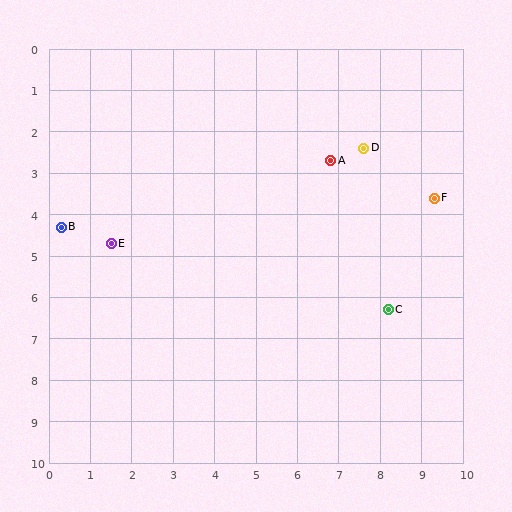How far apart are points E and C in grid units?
Points E and C are about 6.9 grid units apart.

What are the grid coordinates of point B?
Point B is at approximately (0.3, 4.3).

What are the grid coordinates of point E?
Point E is at approximately (1.5, 4.7).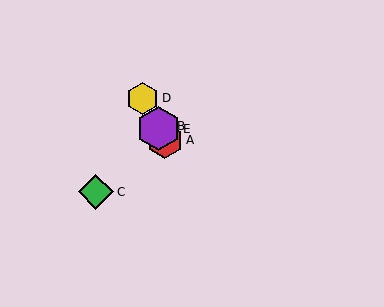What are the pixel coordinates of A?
Object A is at (165, 140).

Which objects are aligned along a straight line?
Objects A, B, D, E are aligned along a straight line.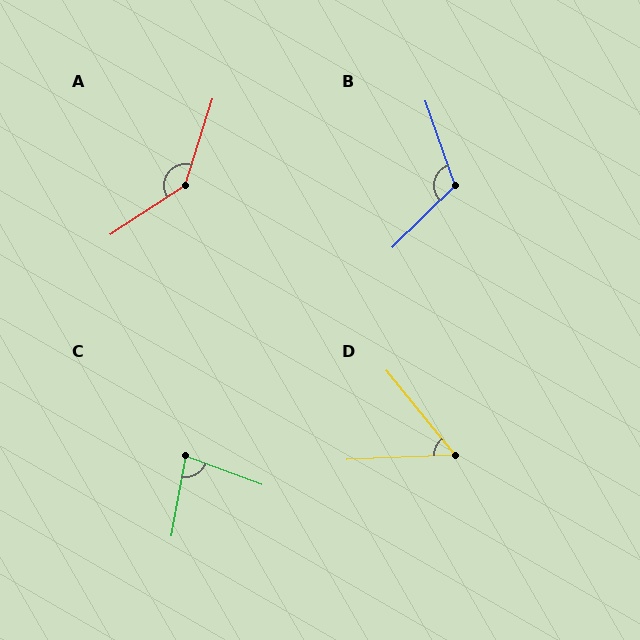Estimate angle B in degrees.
Approximately 115 degrees.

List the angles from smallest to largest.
D (53°), C (80°), B (115°), A (141°).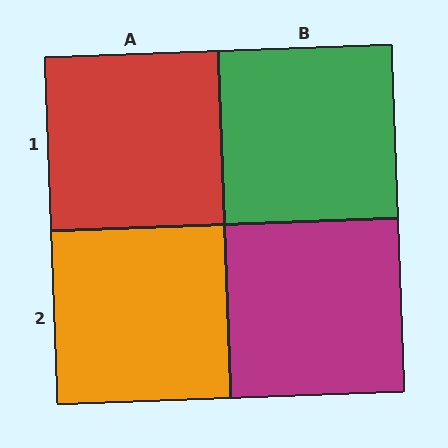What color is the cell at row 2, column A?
Orange.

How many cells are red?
1 cell is red.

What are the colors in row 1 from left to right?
Red, green.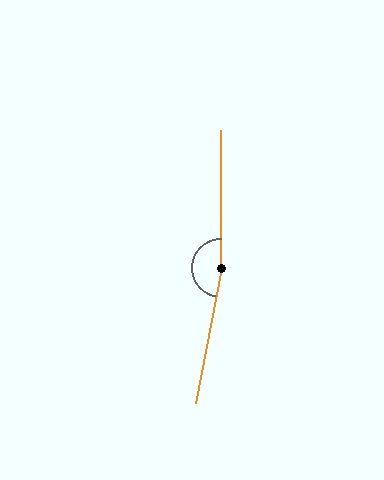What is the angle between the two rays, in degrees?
Approximately 169 degrees.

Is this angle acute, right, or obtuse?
It is obtuse.